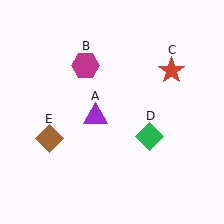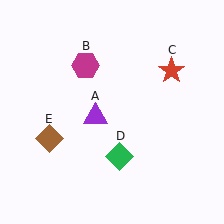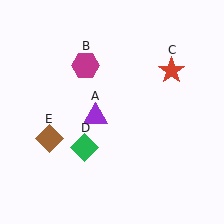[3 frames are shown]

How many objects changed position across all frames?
1 object changed position: green diamond (object D).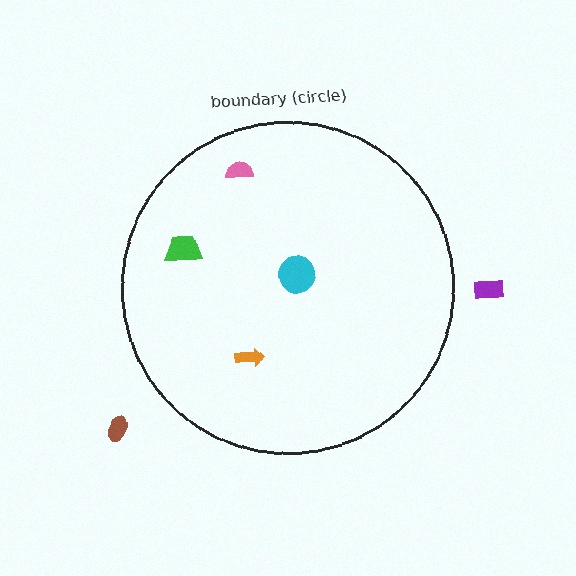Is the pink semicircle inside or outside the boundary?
Inside.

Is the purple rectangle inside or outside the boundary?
Outside.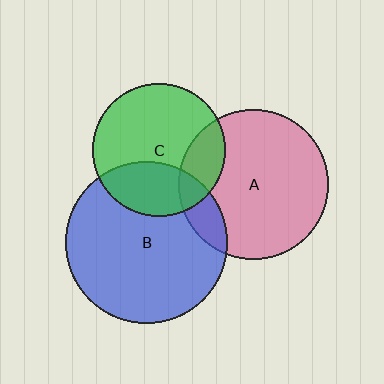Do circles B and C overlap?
Yes.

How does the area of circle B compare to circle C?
Approximately 1.5 times.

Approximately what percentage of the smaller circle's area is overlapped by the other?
Approximately 30%.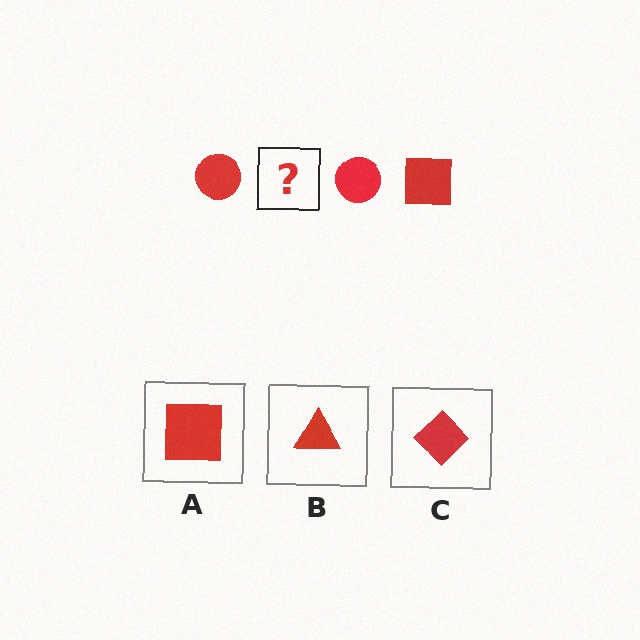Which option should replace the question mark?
Option A.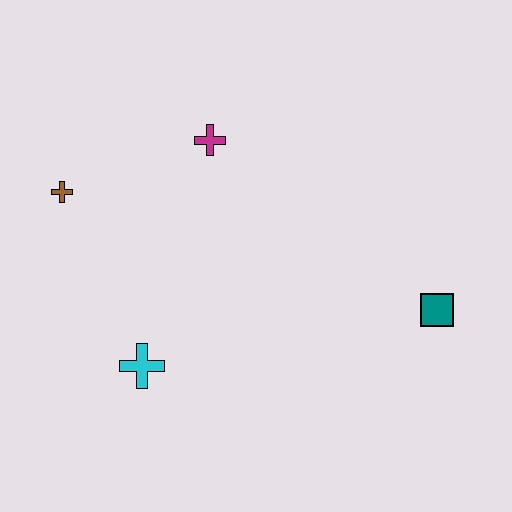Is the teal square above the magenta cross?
No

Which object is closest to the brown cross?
The magenta cross is closest to the brown cross.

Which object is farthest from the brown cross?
The teal square is farthest from the brown cross.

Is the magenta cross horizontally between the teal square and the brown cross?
Yes